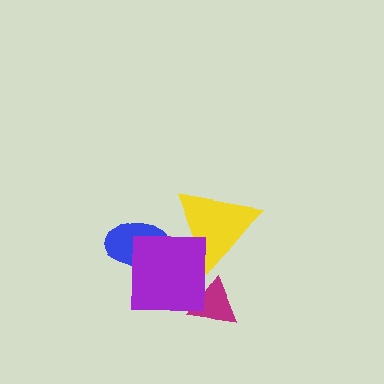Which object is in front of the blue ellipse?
The purple square is in front of the blue ellipse.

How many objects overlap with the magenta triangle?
1 object overlaps with the magenta triangle.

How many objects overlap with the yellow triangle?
1 object overlaps with the yellow triangle.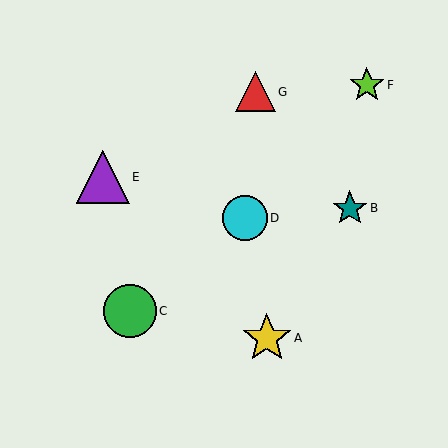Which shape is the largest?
The purple triangle (labeled E) is the largest.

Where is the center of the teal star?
The center of the teal star is at (350, 208).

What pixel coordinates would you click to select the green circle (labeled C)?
Click at (130, 311) to select the green circle C.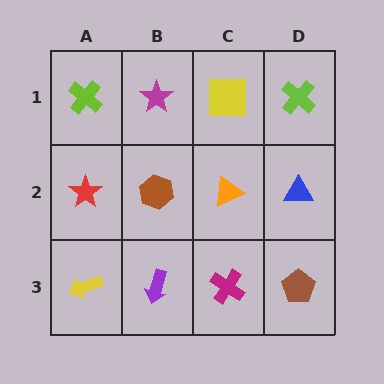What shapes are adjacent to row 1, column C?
An orange triangle (row 2, column C), a magenta star (row 1, column B), a lime cross (row 1, column D).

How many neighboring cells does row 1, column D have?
2.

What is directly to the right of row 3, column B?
A magenta cross.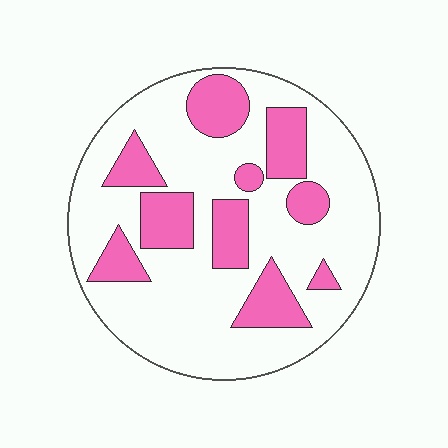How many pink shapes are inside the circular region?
10.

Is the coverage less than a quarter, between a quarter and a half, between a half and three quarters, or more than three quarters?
Between a quarter and a half.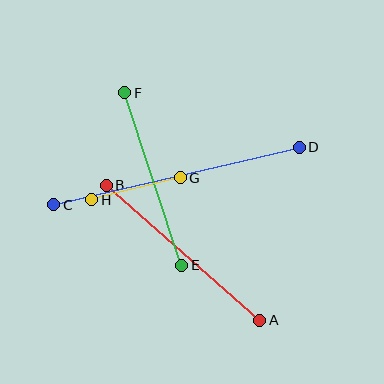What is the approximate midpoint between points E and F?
The midpoint is at approximately (153, 179) pixels.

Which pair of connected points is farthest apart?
Points C and D are farthest apart.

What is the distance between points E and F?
The distance is approximately 182 pixels.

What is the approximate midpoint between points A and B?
The midpoint is at approximately (183, 253) pixels.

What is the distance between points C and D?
The distance is approximately 252 pixels.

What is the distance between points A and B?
The distance is approximately 205 pixels.